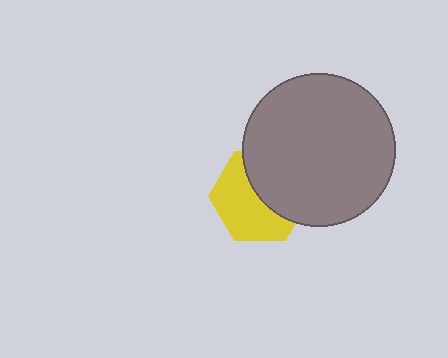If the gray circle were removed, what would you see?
You would see the complete yellow hexagon.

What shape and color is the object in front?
The object in front is a gray circle.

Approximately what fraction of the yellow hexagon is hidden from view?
Roughly 45% of the yellow hexagon is hidden behind the gray circle.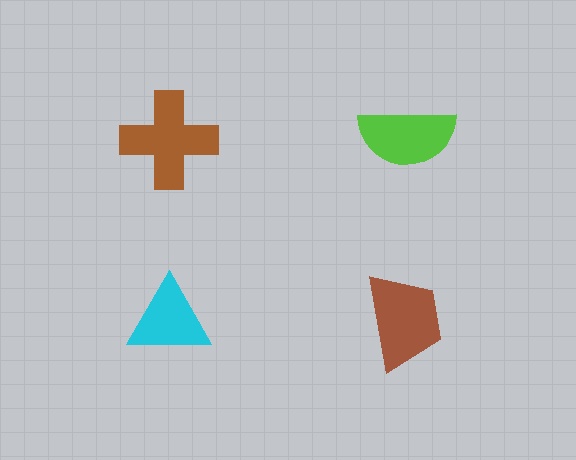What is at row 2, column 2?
A brown trapezoid.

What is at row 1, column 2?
A lime semicircle.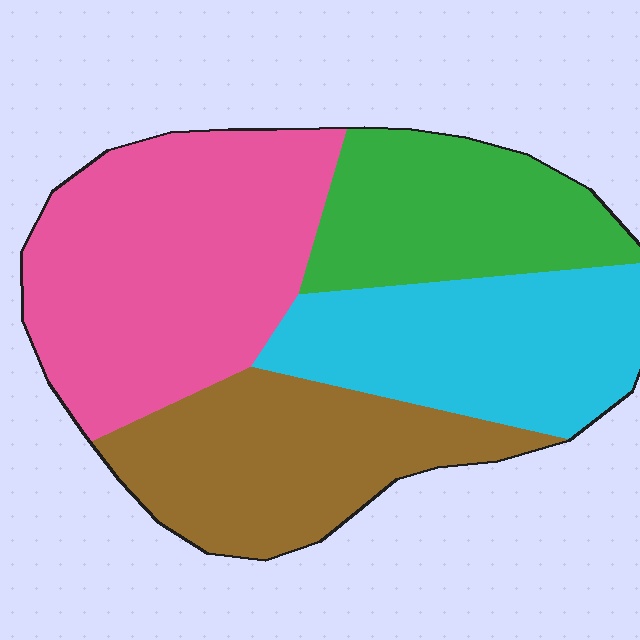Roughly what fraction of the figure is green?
Green takes up less than a quarter of the figure.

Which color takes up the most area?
Pink, at roughly 35%.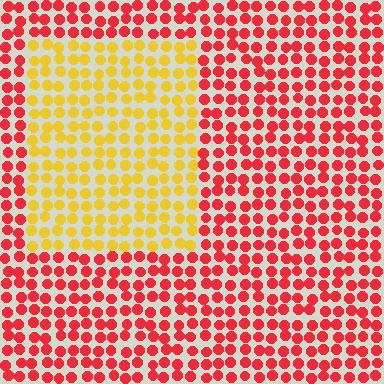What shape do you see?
I see a rectangle.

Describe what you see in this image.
The image is filled with small red elements in a uniform arrangement. A rectangle-shaped region is visible where the elements are tinted to a slightly different hue, forming a subtle color boundary.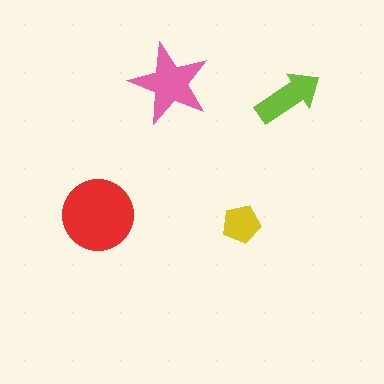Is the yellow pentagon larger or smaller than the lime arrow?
Smaller.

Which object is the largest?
The red circle.